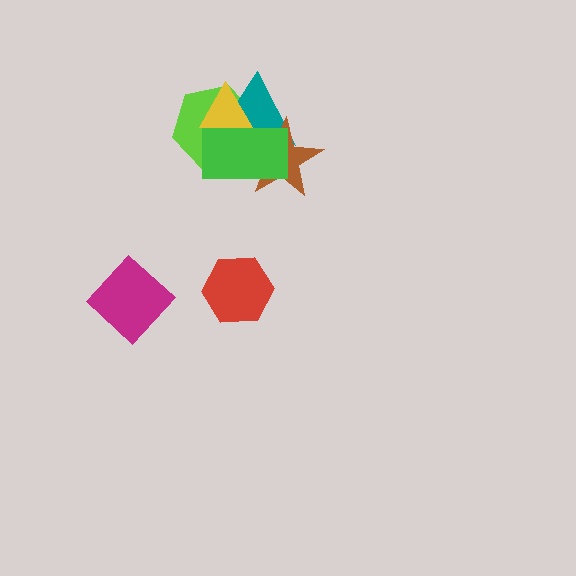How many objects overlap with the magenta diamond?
0 objects overlap with the magenta diamond.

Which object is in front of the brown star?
The green rectangle is in front of the brown star.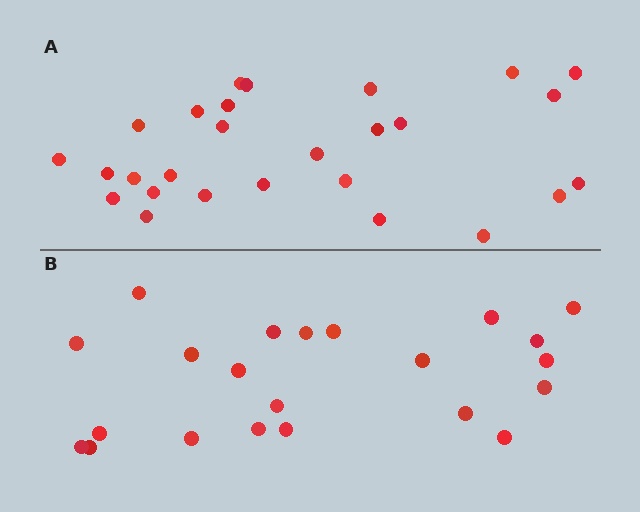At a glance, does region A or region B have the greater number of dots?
Region A (the top region) has more dots.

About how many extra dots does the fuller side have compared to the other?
Region A has about 5 more dots than region B.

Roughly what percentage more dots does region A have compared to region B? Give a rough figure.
About 25% more.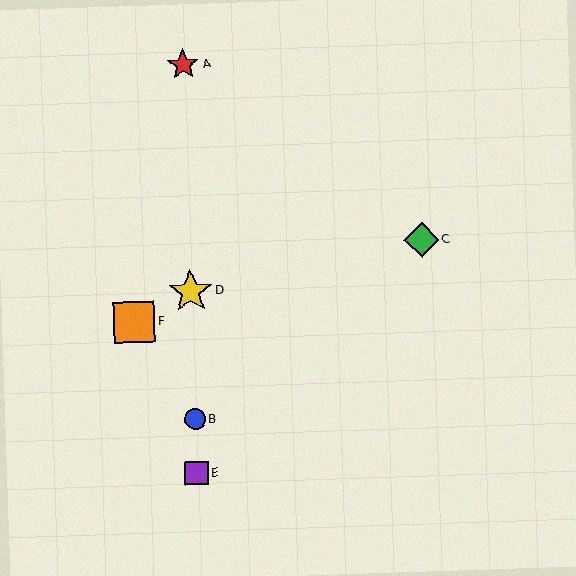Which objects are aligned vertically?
Objects A, B, D, E are aligned vertically.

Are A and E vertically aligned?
Yes, both are at x≈183.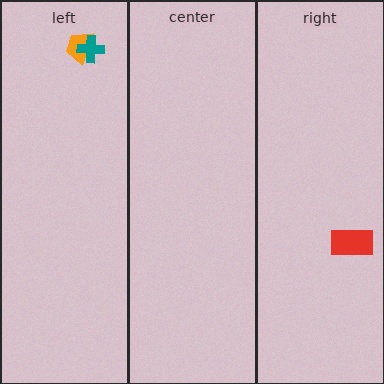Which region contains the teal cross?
The left region.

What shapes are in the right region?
The red rectangle.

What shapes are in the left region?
The orange trapezoid, the teal cross.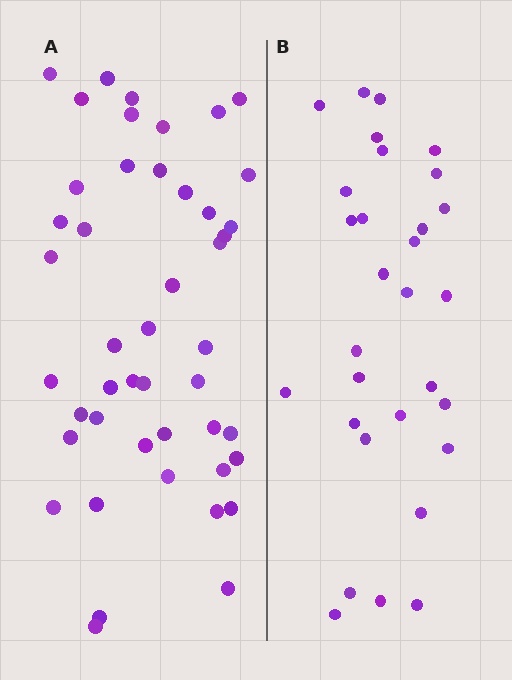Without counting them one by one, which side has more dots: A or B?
Region A (the left region) has more dots.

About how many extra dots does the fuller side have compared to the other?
Region A has approximately 15 more dots than region B.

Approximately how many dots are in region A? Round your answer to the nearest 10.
About 50 dots. (The exact count is 46, which rounds to 50.)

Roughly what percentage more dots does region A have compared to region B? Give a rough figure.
About 55% more.